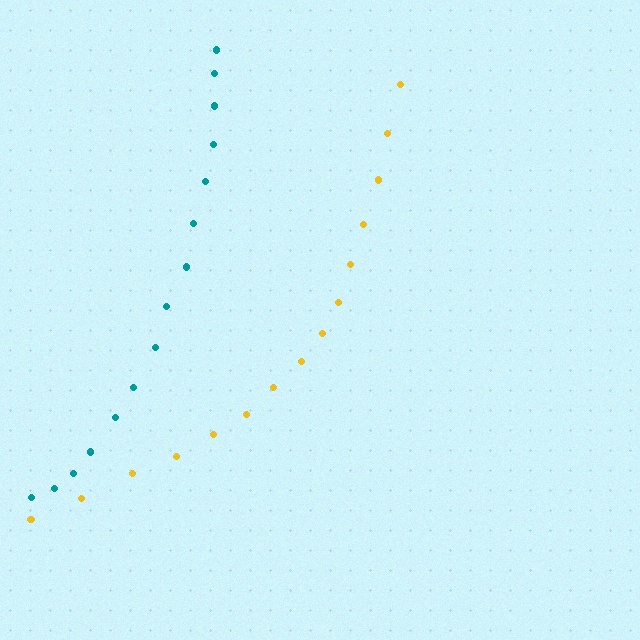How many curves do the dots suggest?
There are 2 distinct paths.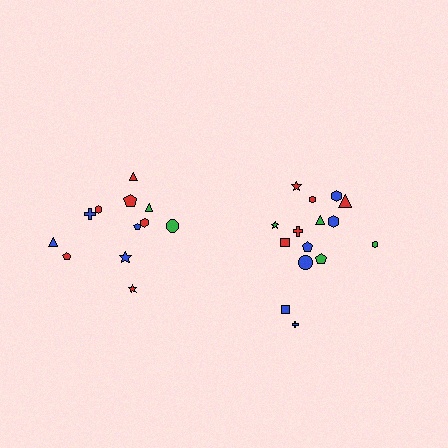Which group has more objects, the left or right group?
The right group.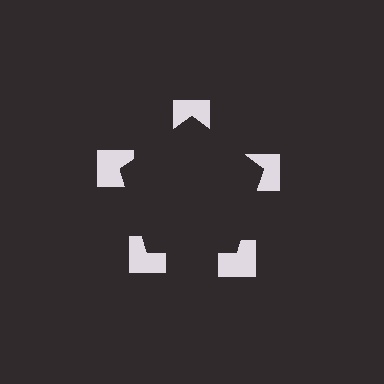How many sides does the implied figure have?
5 sides.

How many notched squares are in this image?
There are 5 — one at each vertex of the illusory pentagon.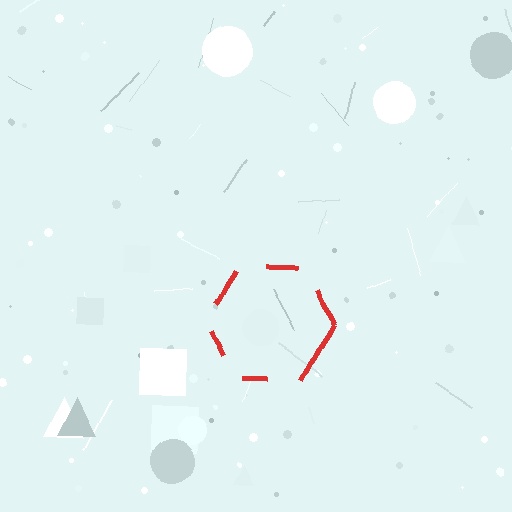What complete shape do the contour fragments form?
The contour fragments form a hexagon.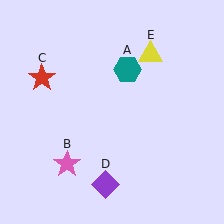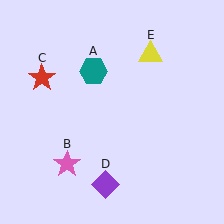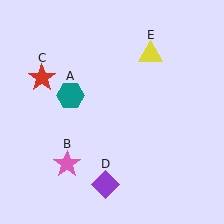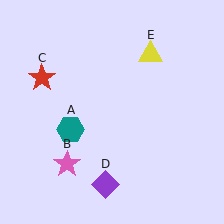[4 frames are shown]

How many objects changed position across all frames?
1 object changed position: teal hexagon (object A).